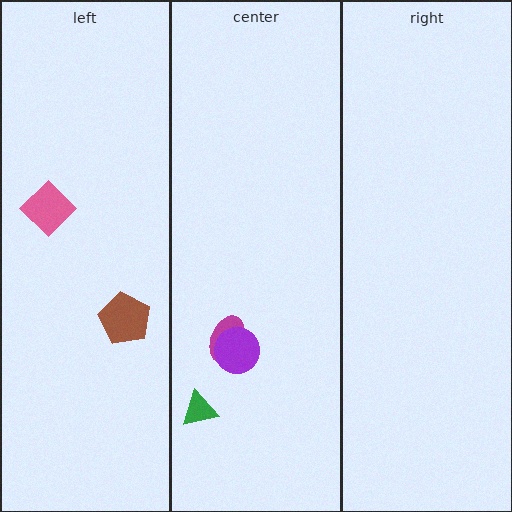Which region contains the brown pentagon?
The left region.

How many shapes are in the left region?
2.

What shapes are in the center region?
The magenta ellipse, the green triangle, the purple circle.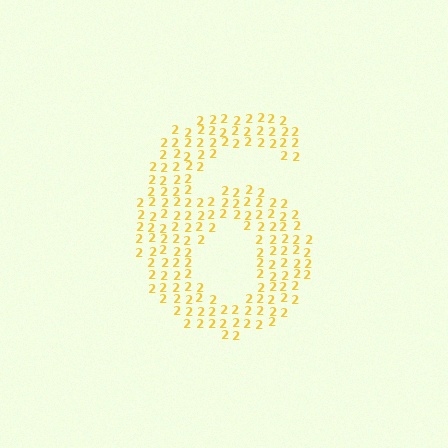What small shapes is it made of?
It is made of small digit 2's.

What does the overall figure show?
The overall figure shows the digit 6.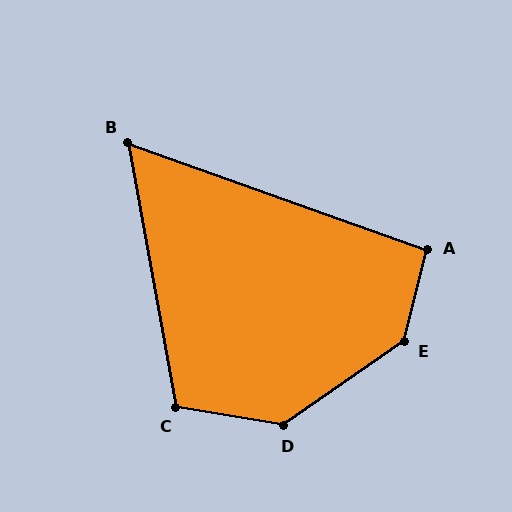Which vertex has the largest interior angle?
E, at approximately 139 degrees.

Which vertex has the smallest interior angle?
B, at approximately 60 degrees.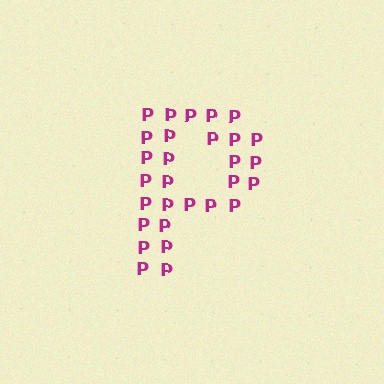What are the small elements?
The small elements are letter P's.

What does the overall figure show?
The overall figure shows the letter P.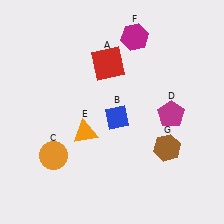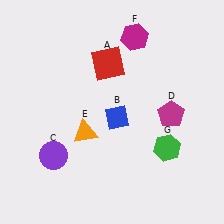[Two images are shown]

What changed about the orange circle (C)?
In Image 1, C is orange. In Image 2, it changed to purple.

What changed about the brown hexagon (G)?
In Image 1, G is brown. In Image 2, it changed to green.